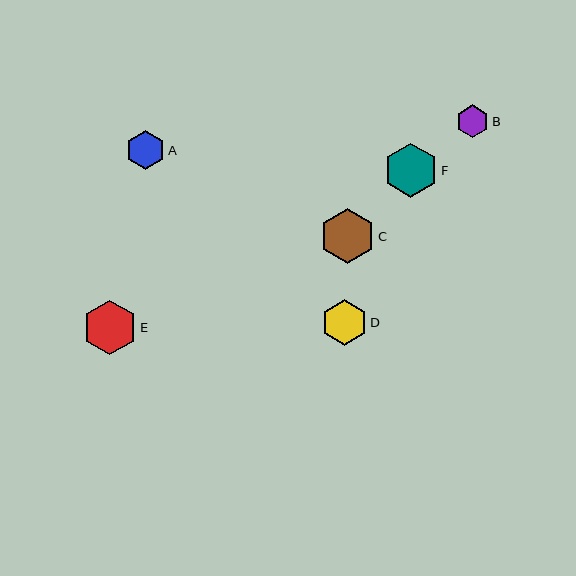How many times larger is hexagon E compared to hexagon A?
Hexagon E is approximately 1.4 times the size of hexagon A.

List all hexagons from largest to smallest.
From largest to smallest: C, E, F, D, A, B.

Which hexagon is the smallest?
Hexagon B is the smallest with a size of approximately 33 pixels.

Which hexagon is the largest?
Hexagon C is the largest with a size of approximately 55 pixels.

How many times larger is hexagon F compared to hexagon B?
Hexagon F is approximately 1.6 times the size of hexagon B.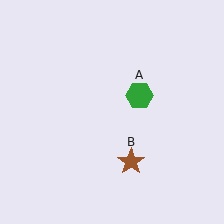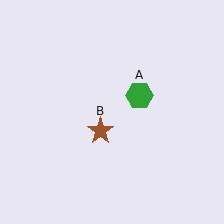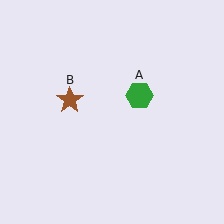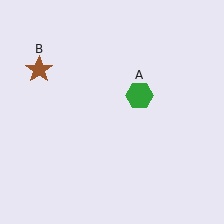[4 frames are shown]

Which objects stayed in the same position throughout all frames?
Green hexagon (object A) remained stationary.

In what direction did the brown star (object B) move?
The brown star (object B) moved up and to the left.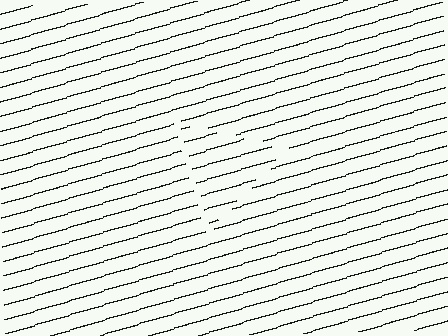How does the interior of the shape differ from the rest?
The interior of the shape contains the same grating, shifted by half a period — the contour is defined by the phase discontinuity where line-ends from the inner and outer gratings abut.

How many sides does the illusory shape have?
3 sides — the line-ends trace a triangle.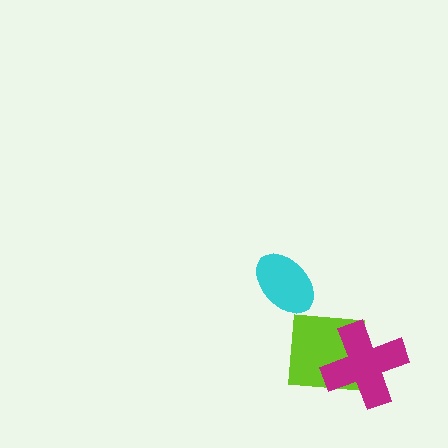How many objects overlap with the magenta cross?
1 object overlaps with the magenta cross.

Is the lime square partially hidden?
Yes, it is partially covered by another shape.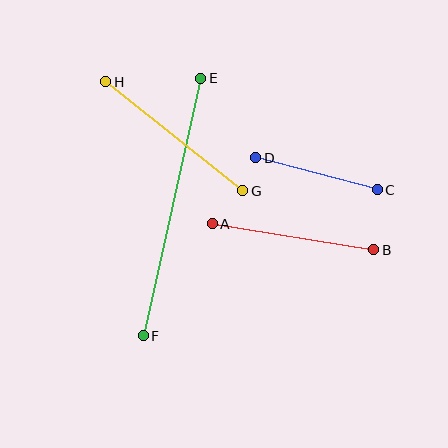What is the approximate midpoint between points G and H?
The midpoint is at approximately (174, 136) pixels.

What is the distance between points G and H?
The distance is approximately 175 pixels.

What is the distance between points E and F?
The distance is approximately 264 pixels.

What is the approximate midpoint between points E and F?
The midpoint is at approximately (172, 207) pixels.